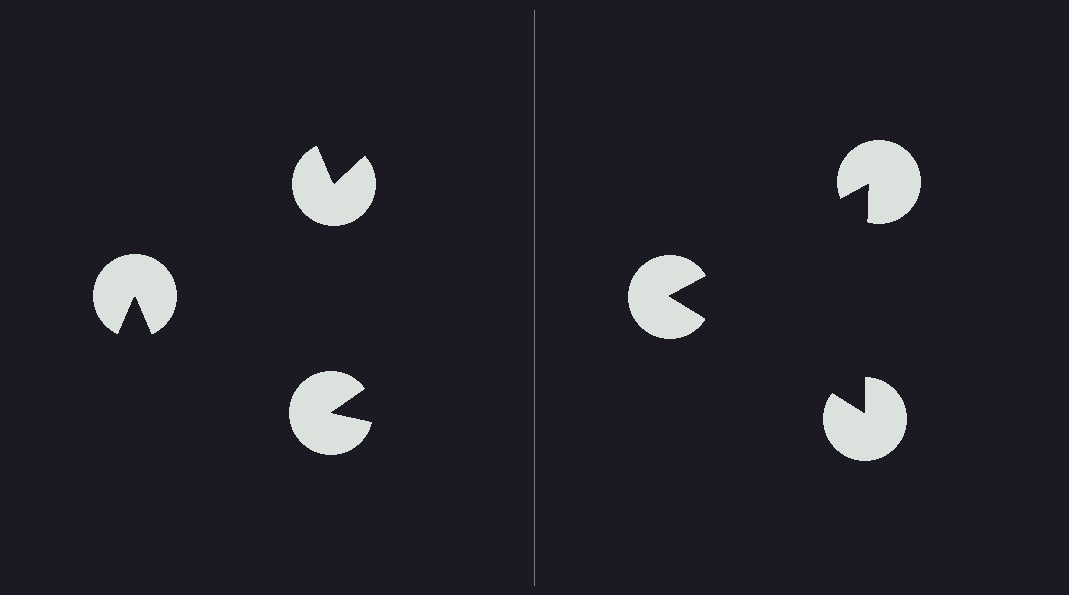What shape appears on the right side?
An illusory triangle.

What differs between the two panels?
The pac-man discs are positioned identically on both sides; only the wedge orientations differ. On the right they align to a triangle; on the left they are misaligned.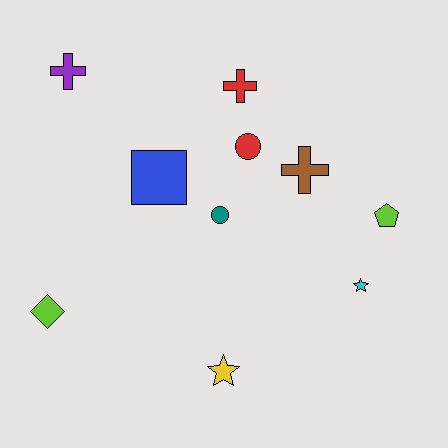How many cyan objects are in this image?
There is 1 cyan object.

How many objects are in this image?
There are 10 objects.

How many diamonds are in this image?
There is 1 diamond.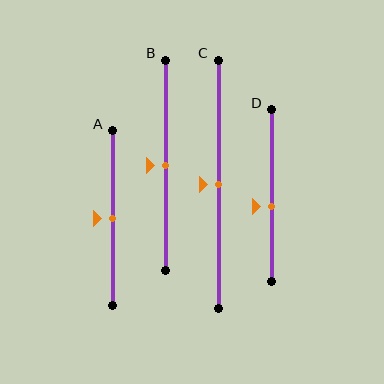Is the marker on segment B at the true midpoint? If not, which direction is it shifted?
Yes, the marker on segment B is at the true midpoint.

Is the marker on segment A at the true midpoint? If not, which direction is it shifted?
Yes, the marker on segment A is at the true midpoint.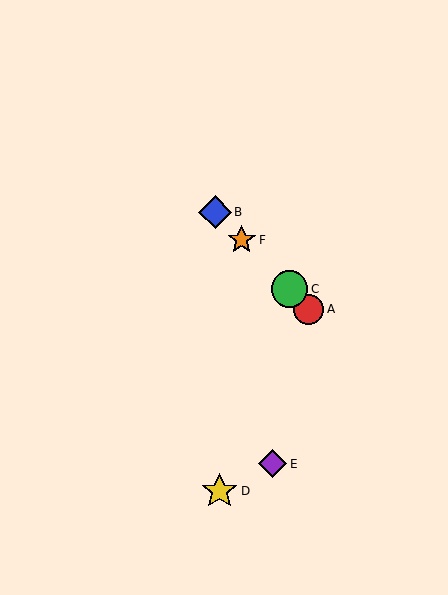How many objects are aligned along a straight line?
4 objects (A, B, C, F) are aligned along a straight line.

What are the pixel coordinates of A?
Object A is at (309, 309).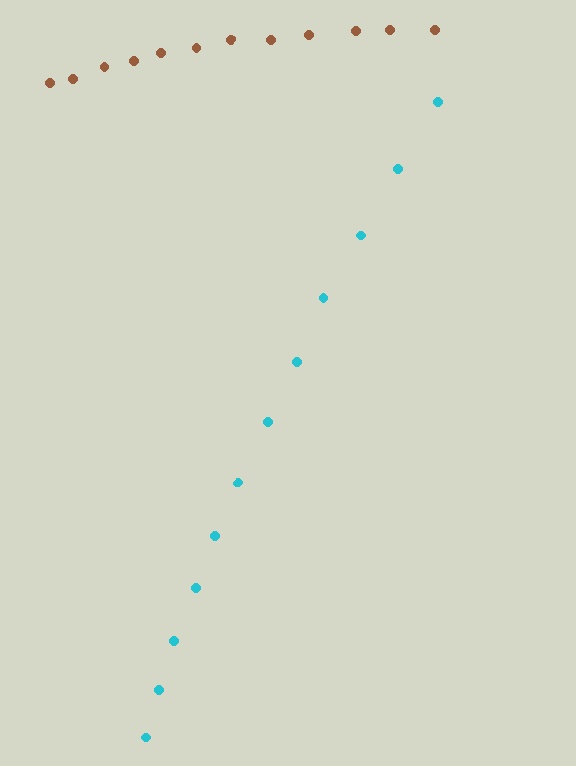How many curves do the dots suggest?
There are 2 distinct paths.